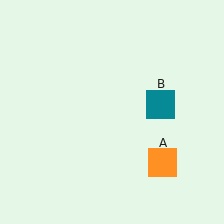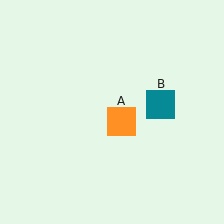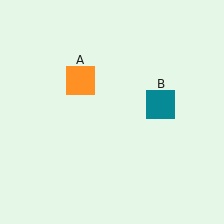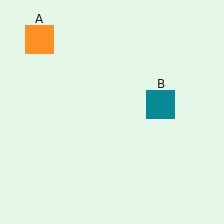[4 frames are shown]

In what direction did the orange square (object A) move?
The orange square (object A) moved up and to the left.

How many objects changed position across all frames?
1 object changed position: orange square (object A).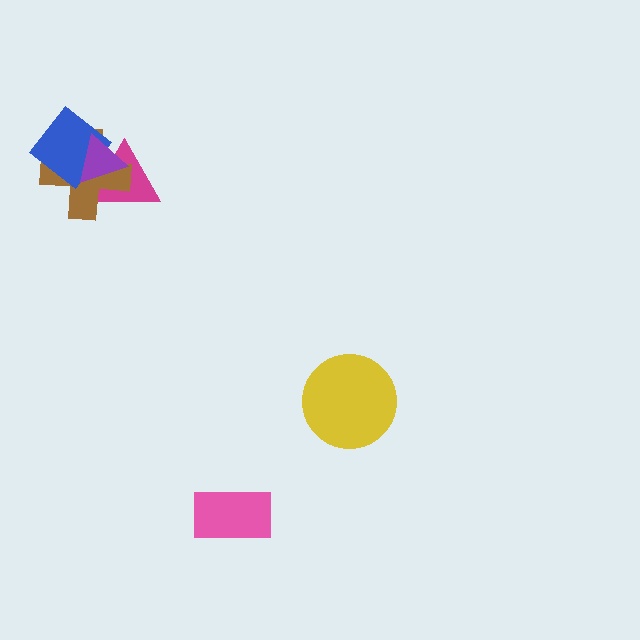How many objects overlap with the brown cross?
3 objects overlap with the brown cross.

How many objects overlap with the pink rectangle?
0 objects overlap with the pink rectangle.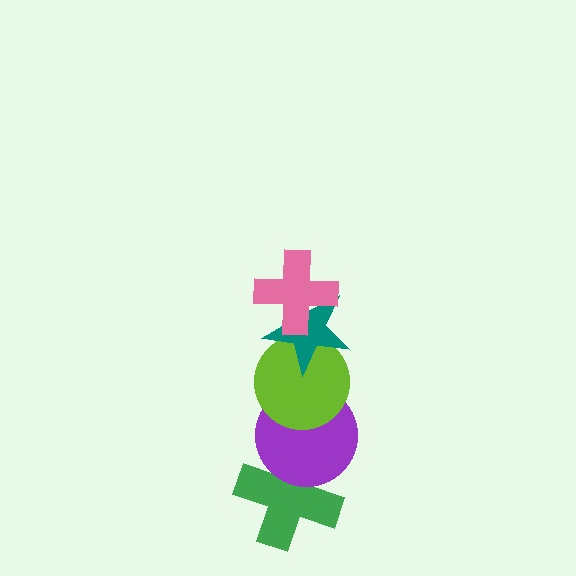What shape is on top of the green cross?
The purple circle is on top of the green cross.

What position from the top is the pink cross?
The pink cross is 1st from the top.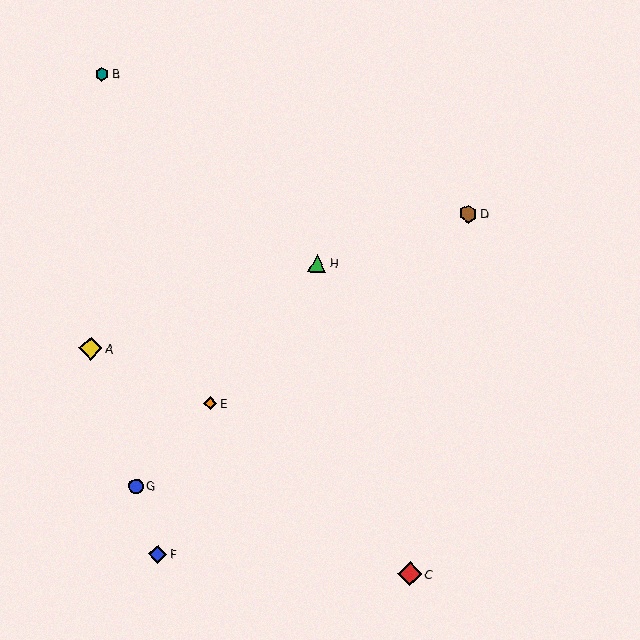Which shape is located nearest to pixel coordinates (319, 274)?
The green triangle (labeled H) at (317, 263) is nearest to that location.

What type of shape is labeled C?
Shape C is a red diamond.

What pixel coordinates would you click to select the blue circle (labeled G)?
Click at (136, 486) to select the blue circle G.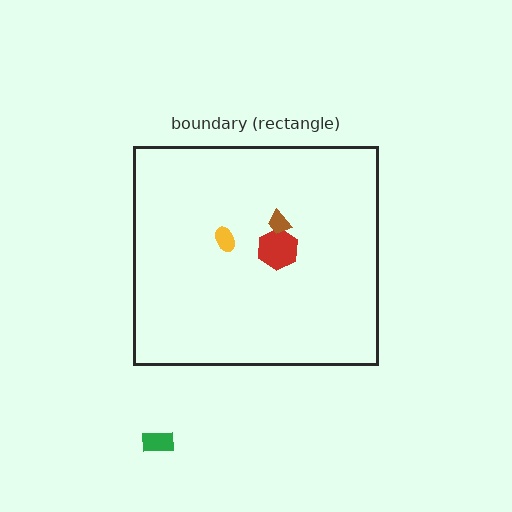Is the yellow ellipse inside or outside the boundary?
Inside.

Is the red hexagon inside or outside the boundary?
Inside.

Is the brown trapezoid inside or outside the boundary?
Inside.